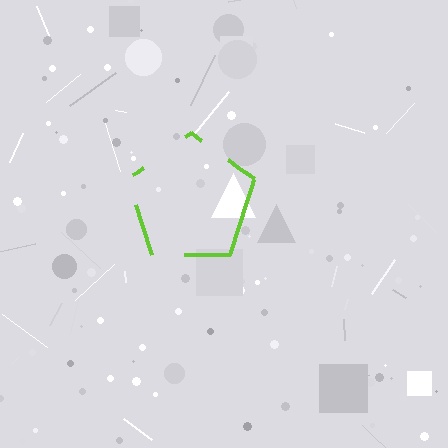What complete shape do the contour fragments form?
The contour fragments form a pentagon.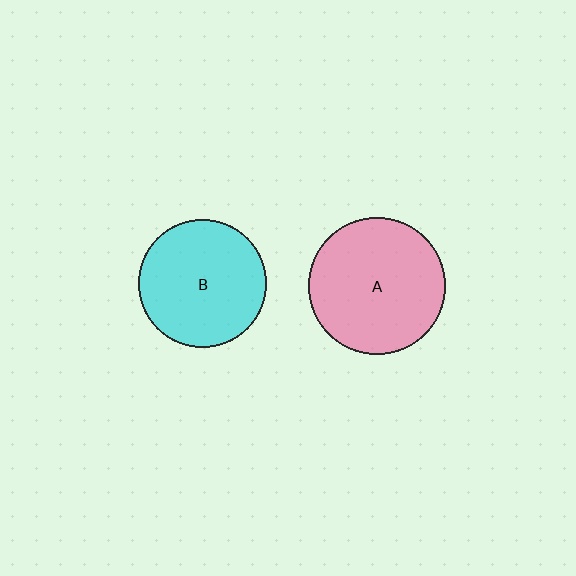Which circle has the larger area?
Circle A (pink).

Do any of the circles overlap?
No, none of the circles overlap.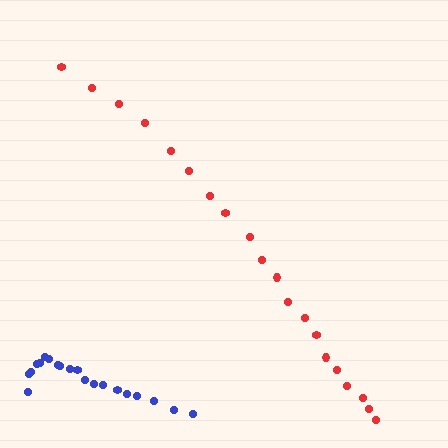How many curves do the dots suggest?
There are 2 distinct paths.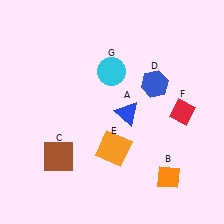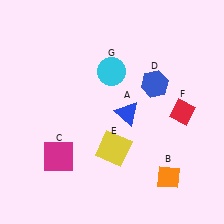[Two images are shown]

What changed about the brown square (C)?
In Image 1, C is brown. In Image 2, it changed to magenta.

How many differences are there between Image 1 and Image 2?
There are 2 differences between the two images.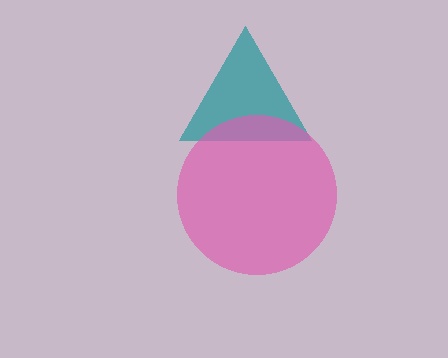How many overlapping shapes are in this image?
There are 2 overlapping shapes in the image.